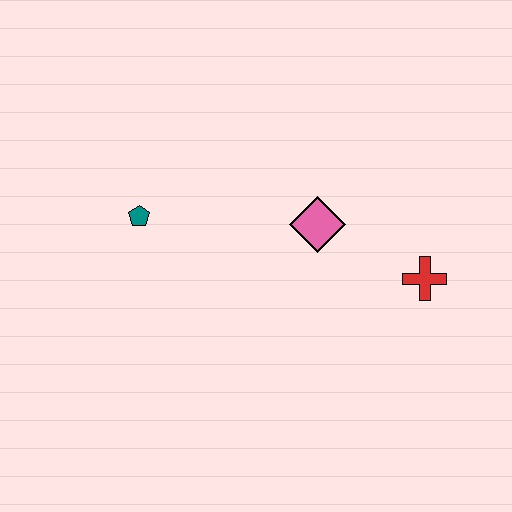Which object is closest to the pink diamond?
The red cross is closest to the pink diamond.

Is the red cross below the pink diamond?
Yes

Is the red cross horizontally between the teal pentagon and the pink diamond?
No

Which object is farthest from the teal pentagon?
The red cross is farthest from the teal pentagon.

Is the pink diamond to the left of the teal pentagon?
No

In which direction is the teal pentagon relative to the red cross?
The teal pentagon is to the left of the red cross.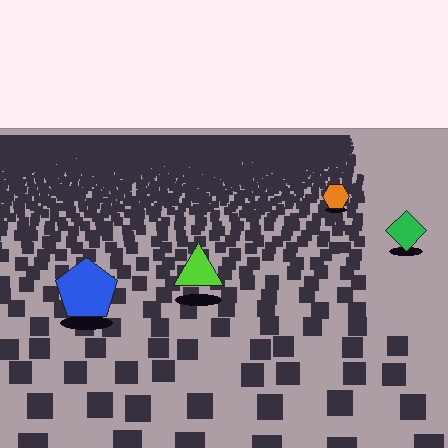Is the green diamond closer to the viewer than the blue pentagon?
No. The blue pentagon is closer — you can tell from the texture gradient: the ground texture is coarser near it.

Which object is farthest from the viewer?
The orange hexagon is farthest from the viewer. It appears smaller and the ground texture around it is denser.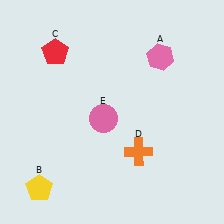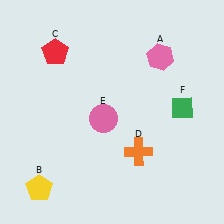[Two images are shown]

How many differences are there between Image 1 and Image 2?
There is 1 difference between the two images.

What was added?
A green diamond (F) was added in Image 2.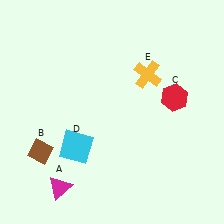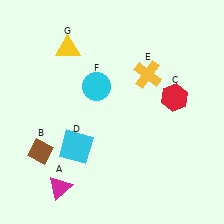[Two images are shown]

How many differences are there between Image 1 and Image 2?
There are 2 differences between the two images.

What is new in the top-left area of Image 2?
A cyan circle (F) was added in the top-left area of Image 2.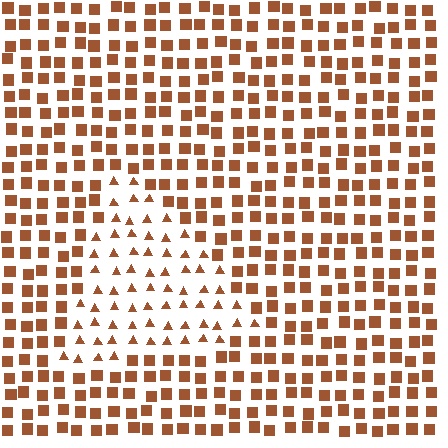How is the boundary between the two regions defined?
The boundary is defined by a change in element shape: triangles inside vs. squares outside. All elements share the same color and spacing.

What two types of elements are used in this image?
The image uses triangles inside the triangle region and squares outside it.